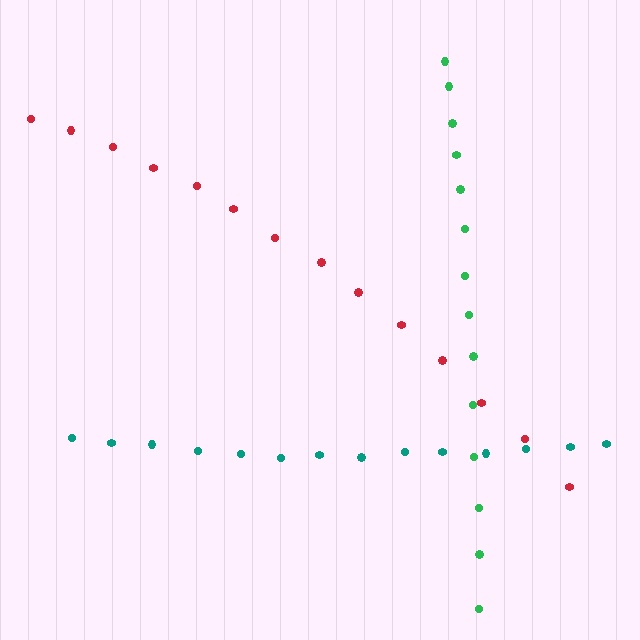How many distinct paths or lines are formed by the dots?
There are 3 distinct paths.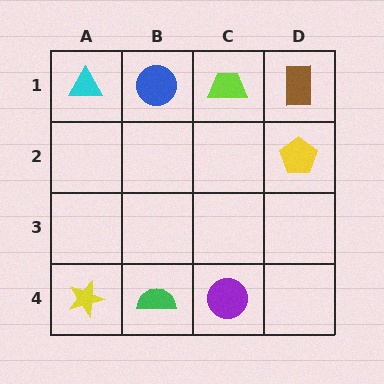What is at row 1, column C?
A lime trapezoid.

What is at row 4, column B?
A green semicircle.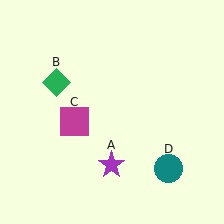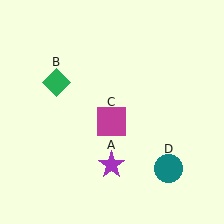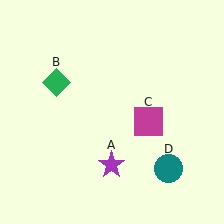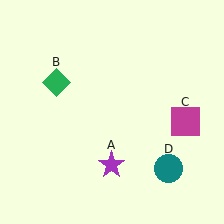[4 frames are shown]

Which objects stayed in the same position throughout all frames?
Purple star (object A) and green diamond (object B) and teal circle (object D) remained stationary.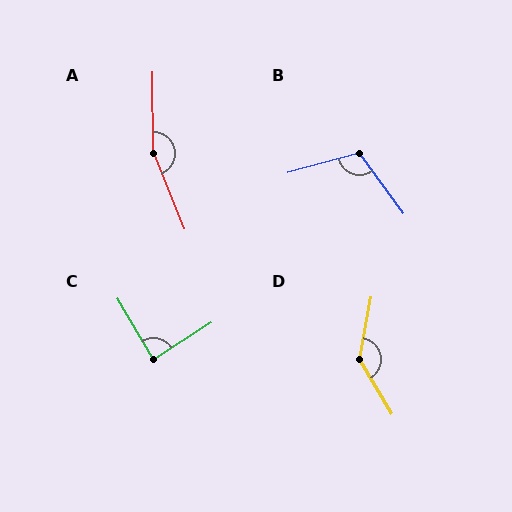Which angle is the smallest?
C, at approximately 88 degrees.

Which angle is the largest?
A, at approximately 159 degrees.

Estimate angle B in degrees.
Approximately 111 degrees.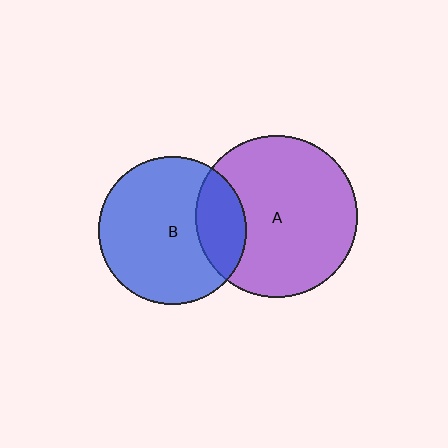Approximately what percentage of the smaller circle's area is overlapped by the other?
Approximately 25%.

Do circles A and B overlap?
Yes.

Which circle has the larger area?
Circle A (purple).